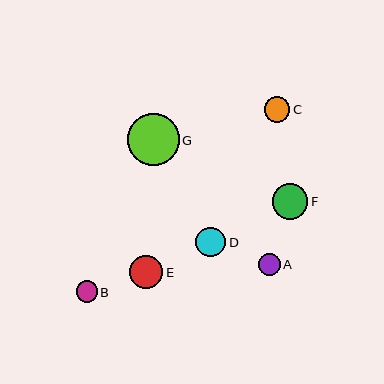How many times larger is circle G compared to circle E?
Circle G is approximately 1.5 times the size of circle E.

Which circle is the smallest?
Circle B is the smallest with a size of approximately 21 pixels.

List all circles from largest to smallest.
From largest to smallest: G, F, E, D, C, A, B.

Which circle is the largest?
Circle G is the largest with a size of approximately 52 pixels.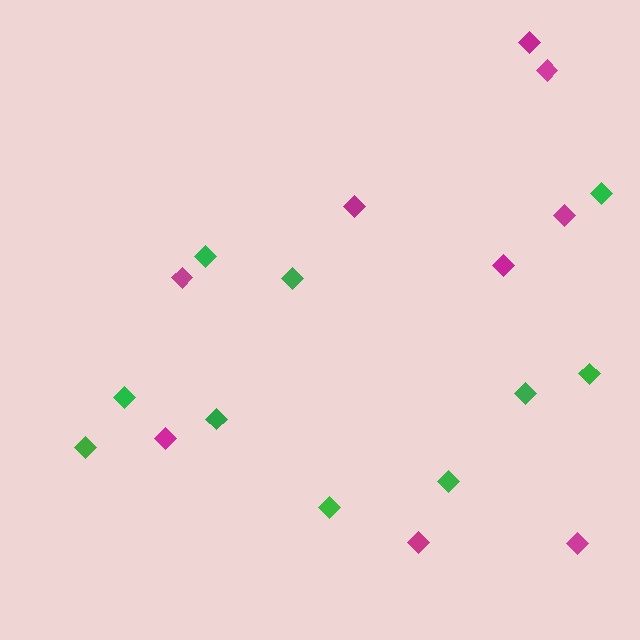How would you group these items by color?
There are 2 groups: one group of magenta diamonds (9) and one group of green diamonds (10).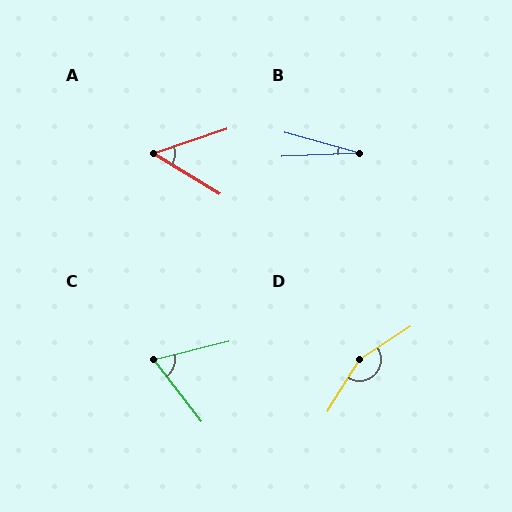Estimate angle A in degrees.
Approximately 50 degrees.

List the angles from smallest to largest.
B (18°), A (50°), C (66°), D (155°).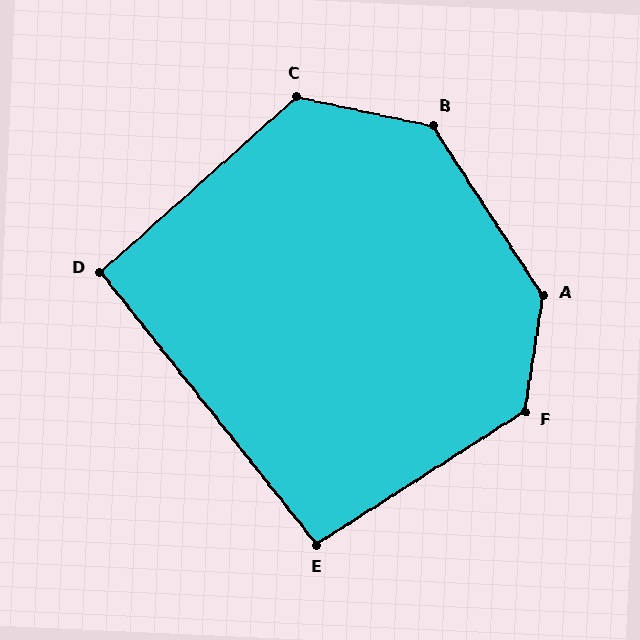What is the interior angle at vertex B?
Approximately 135 degrees (obtuse).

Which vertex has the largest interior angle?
A, at approximately 138 degrees.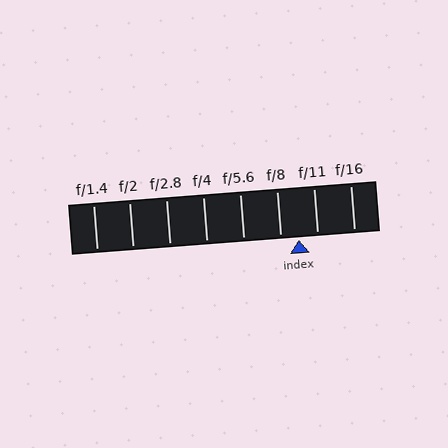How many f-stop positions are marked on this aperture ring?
There are 8 f-stop positions marked.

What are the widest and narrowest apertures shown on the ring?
The widest aperture shown is f/1.4 and the narrowest is f/16.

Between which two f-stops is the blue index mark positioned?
The index mark is between f/8 and f/11.